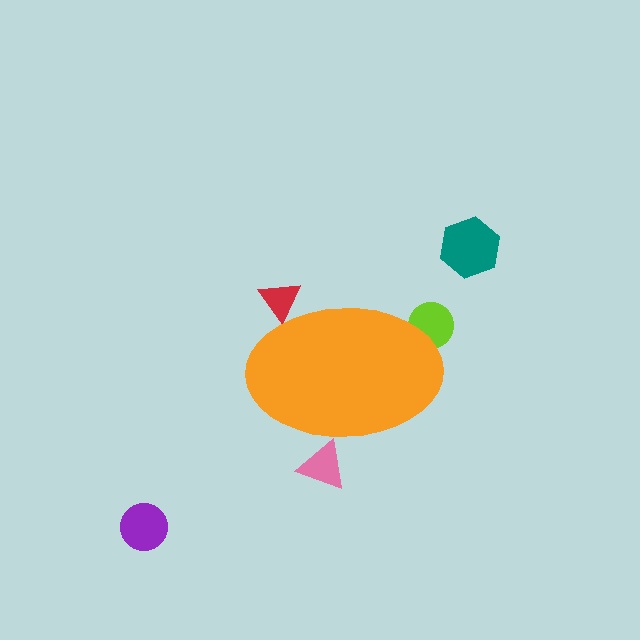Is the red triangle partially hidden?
Yes, the red triangle is partially hidden behind the orange ellipse.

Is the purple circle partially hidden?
No, the purple circle is fully visible.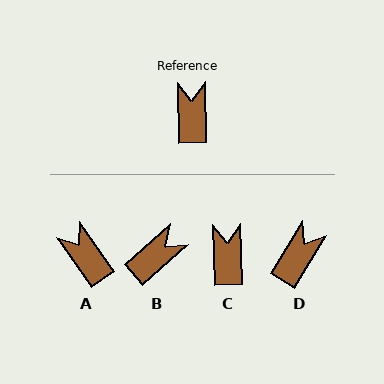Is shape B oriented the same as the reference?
No, it is off by about 50 degrees.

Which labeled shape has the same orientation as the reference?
C.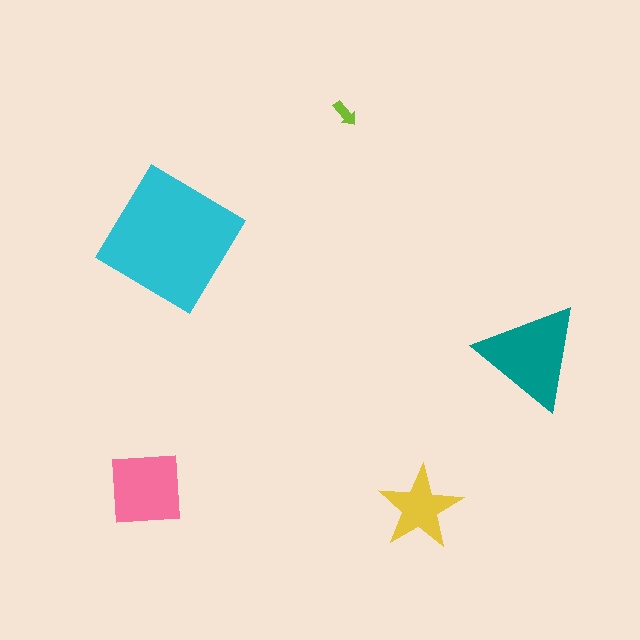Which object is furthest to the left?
The pink square is leftmost.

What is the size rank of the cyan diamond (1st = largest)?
1st.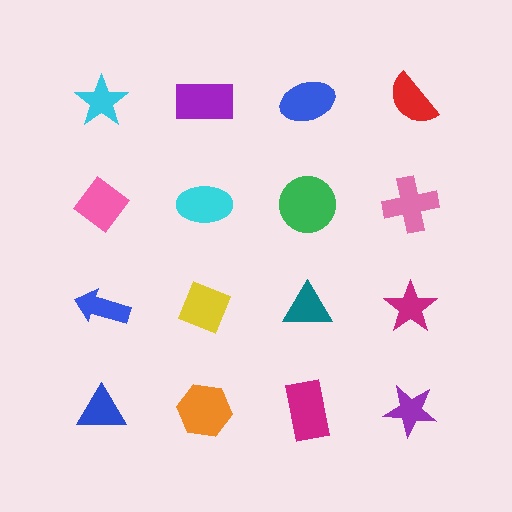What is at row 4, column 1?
A blue triangle.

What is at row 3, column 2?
A yellow diamond.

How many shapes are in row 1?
4 shapes.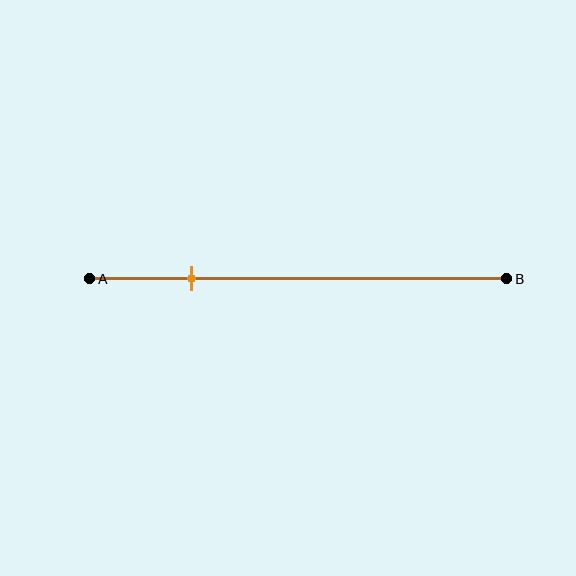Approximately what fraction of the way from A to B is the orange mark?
The orange mark is approximately 25% of the way from A to B.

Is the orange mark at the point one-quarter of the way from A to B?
Yes, the mark is approximately at the one-quarter point.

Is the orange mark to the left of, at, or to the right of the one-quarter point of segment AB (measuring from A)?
The orange mark is approximately at the one-quarter point of segment AB.